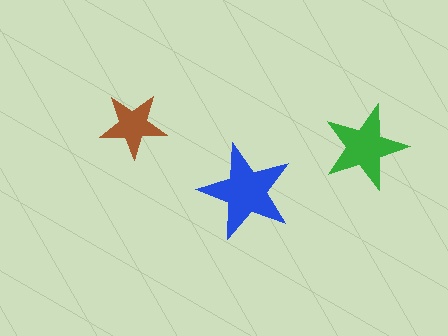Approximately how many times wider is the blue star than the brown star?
About 1.5 times wider.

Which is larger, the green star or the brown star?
The green one.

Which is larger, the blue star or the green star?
The blue one.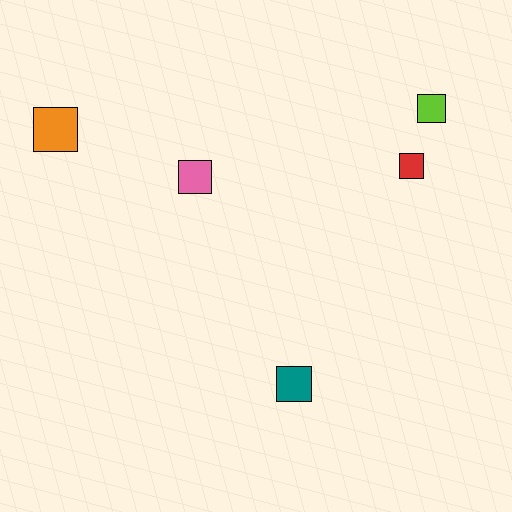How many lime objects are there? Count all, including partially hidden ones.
There is 1 lime object.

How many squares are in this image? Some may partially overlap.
There are 5 squares.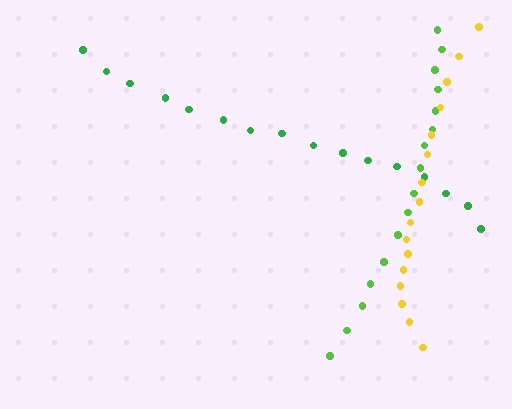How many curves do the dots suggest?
There are 3 distinct paths.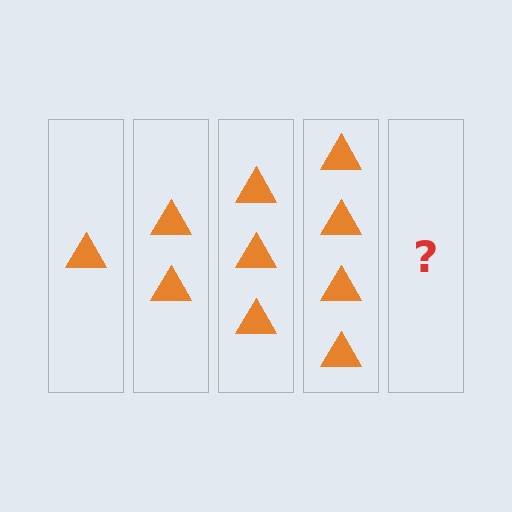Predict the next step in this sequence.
The next step is 5 triangles.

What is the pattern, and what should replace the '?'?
The pattern is that each step adds one more triangle. The '?' should be 5 triangles.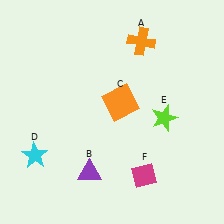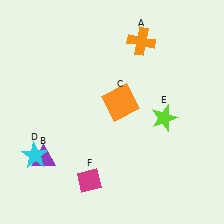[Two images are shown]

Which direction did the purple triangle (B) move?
The purple triangle (B) moved left.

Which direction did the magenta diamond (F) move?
The magenta diamond (F) moved left.